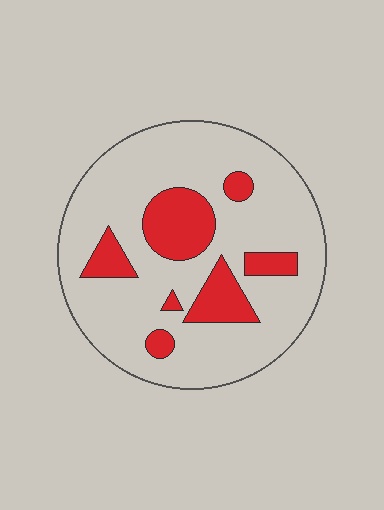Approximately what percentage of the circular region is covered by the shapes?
Approximately 20%.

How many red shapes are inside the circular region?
7.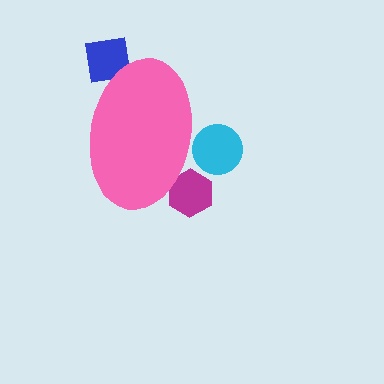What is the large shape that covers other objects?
A pink ellipse.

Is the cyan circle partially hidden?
Yes, the cyan circle is partially hidden behind the pink ellipse.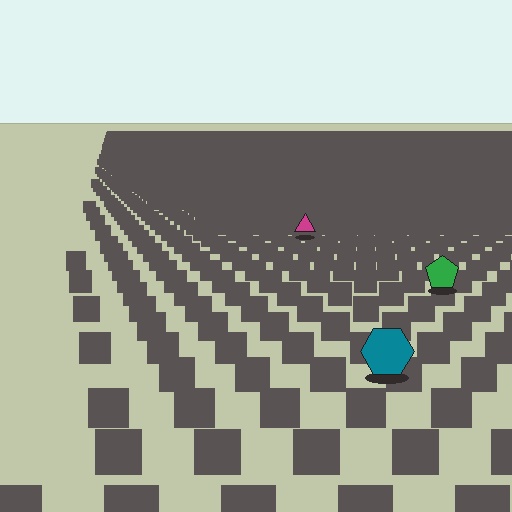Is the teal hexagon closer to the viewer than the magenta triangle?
Yes. The teal hexagon is closer — you can tell from the texture gradient: the ground texture is coarser near it.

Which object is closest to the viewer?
The teal hexagon is closest. The texture marks near it are larger and more spread out.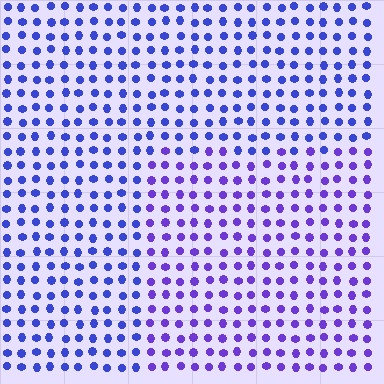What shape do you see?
I see a rectangle.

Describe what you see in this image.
The image is filled with small blue elements in a uniform arrangement. A rectangle-shaped region is visible where the elements are tinted to a slightly different hue, forming a subtle color boundary.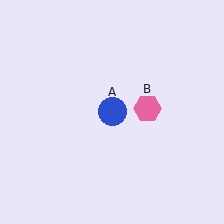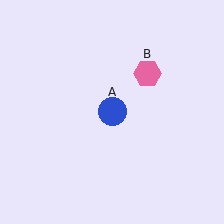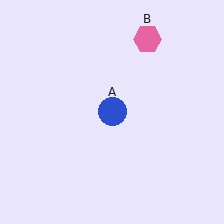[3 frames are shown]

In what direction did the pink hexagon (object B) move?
The pink hexagon (object B) moved up.